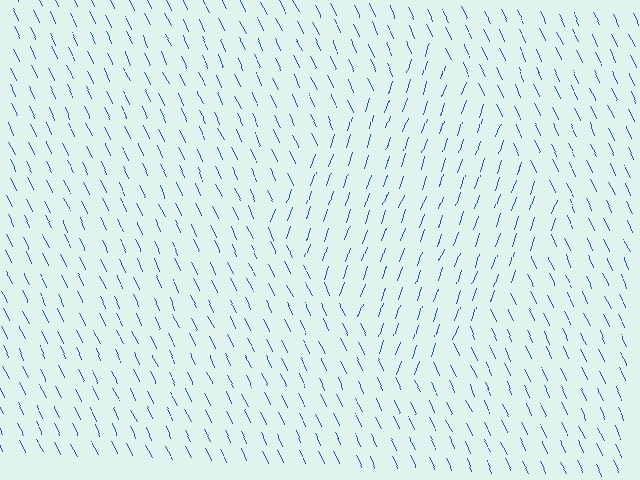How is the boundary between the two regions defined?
The boundary is defined purely by a change in line orientation (approximately 45 degrees difference). All lines are the same color and thickness.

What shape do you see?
I see a diamond.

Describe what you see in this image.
The image is filled with small blue line segments. A diamond region in the image has lines oriented differently from the surrounding lines, creating a visible texture boundary.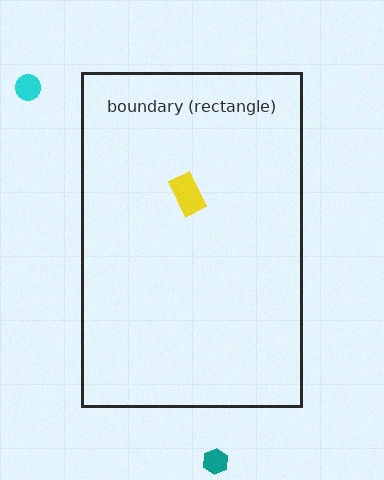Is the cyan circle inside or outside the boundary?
Outside.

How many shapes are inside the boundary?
1 inside, 2 outside.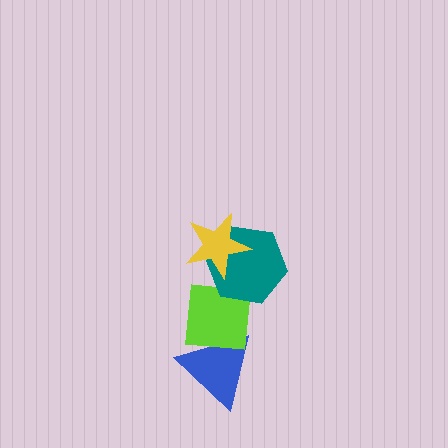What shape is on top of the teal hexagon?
The yellow star is on top of the teal hexagon.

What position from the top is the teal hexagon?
The teal hexagon is 2nd from the top.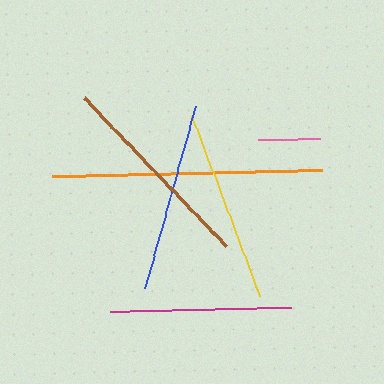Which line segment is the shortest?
The pink line is the shortest at approximately 61 pixels.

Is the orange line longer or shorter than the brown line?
The orange line is longer than the brown line.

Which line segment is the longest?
The orange line is the longest at approximately 269 pixels.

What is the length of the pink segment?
The pink segment is approximately 61 pixels long.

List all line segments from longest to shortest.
From longest to shortest: orange, brown, yellow, blue, magenta, pink.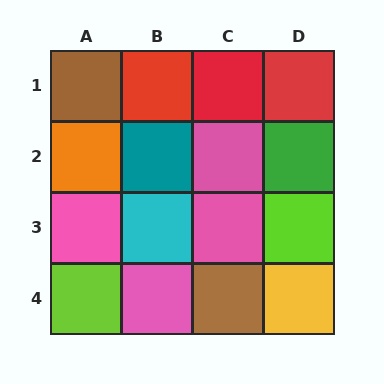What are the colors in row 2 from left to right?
Orange, teal, pink, green.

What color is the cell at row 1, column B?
Red.